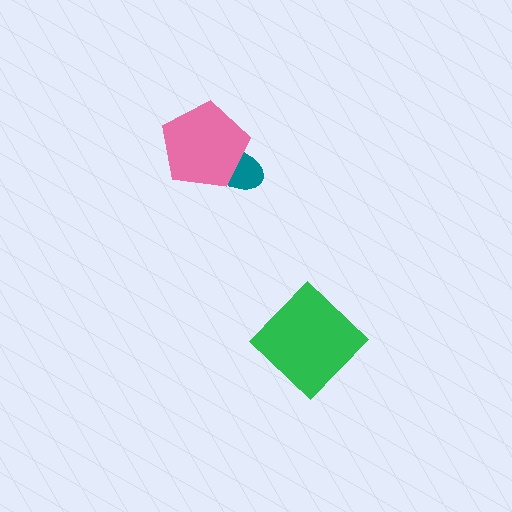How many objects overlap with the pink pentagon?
1 object overlaps with the pink pentagon.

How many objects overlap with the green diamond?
0 objects overlap with the green diamond.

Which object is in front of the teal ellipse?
The pink pentagon is in front of the teal ellipse.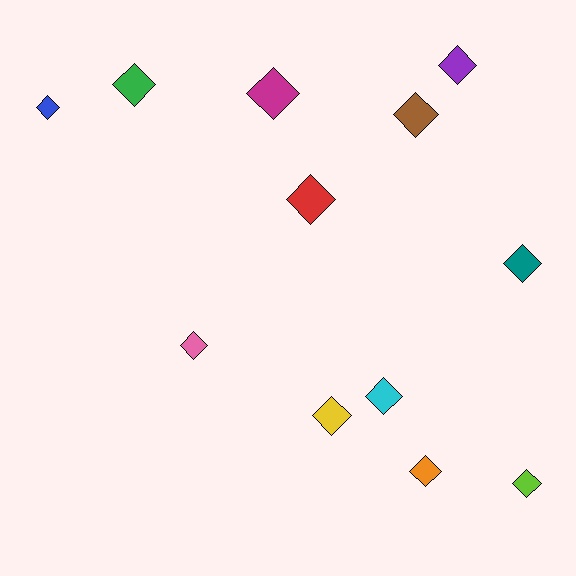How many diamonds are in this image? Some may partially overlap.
There are 12 diamonds.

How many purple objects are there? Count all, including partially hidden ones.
There is 1 purple object.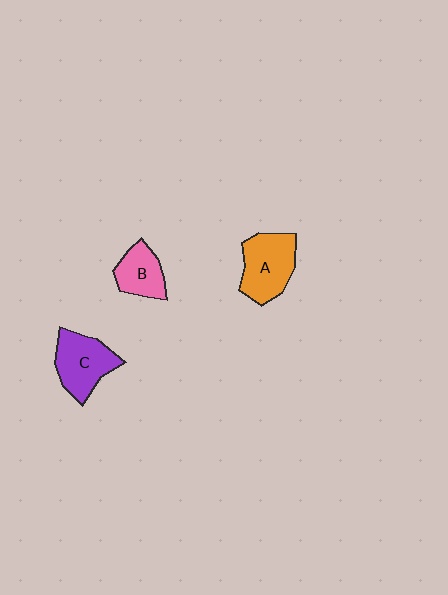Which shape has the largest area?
Shape A (orange).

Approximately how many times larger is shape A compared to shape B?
Approximately 1.5 times.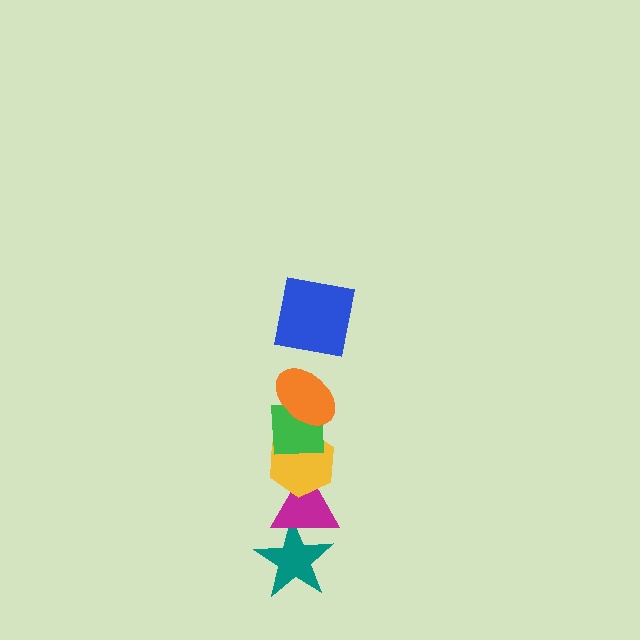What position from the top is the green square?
The green square is 3rd from the top.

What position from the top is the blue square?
The blue square is 1st from the top.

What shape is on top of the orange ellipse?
The blue square is on top of the orange ellipse.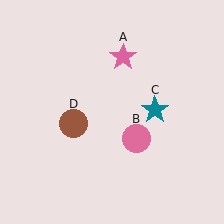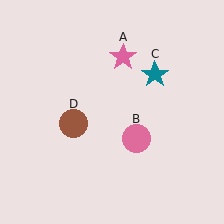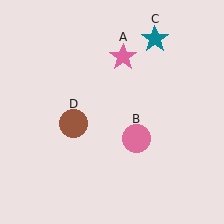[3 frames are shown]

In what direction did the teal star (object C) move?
The teal star (object C) moved up.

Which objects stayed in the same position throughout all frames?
Pink star (object A) and pink circle (object B) and brown circle (object D) remained stationary.